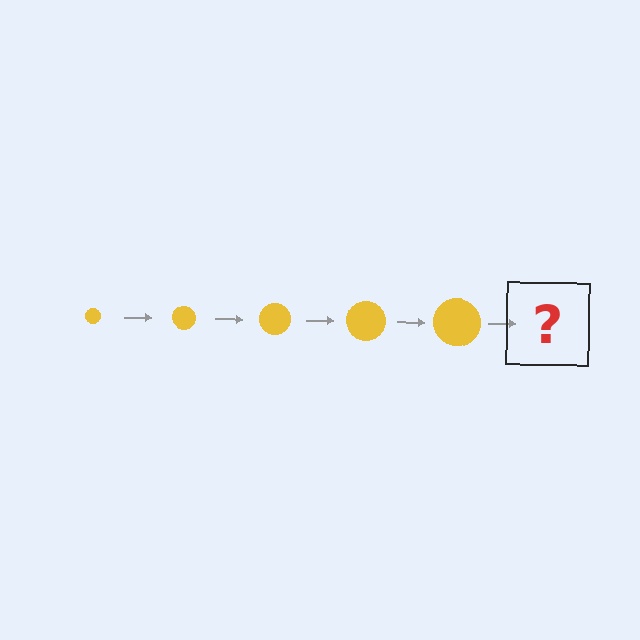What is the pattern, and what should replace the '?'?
The pattern is that the circle gets progressively larger each step. The '?' should be a yellow circle, larger than the previous one.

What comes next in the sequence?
The next element should be a yellow circle, larger than the previous one.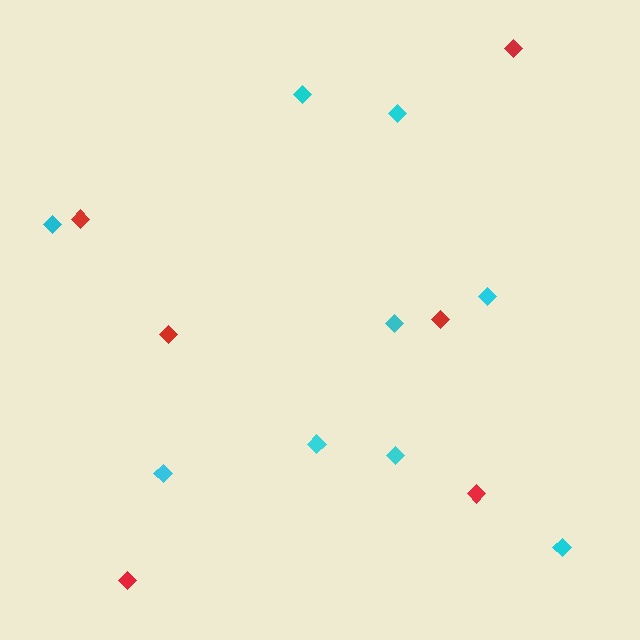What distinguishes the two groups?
There are 2 groups: one group of red diamonds (6) and one group of cyan diamonds (9).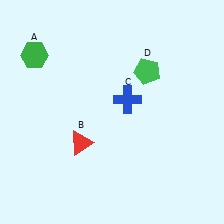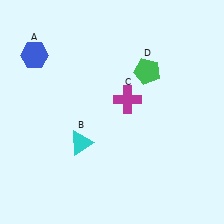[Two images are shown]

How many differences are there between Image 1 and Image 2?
There are 3 differences between the two images.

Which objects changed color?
A changed from green to blue. B changed from red to cyan. C changed from blue to magenta.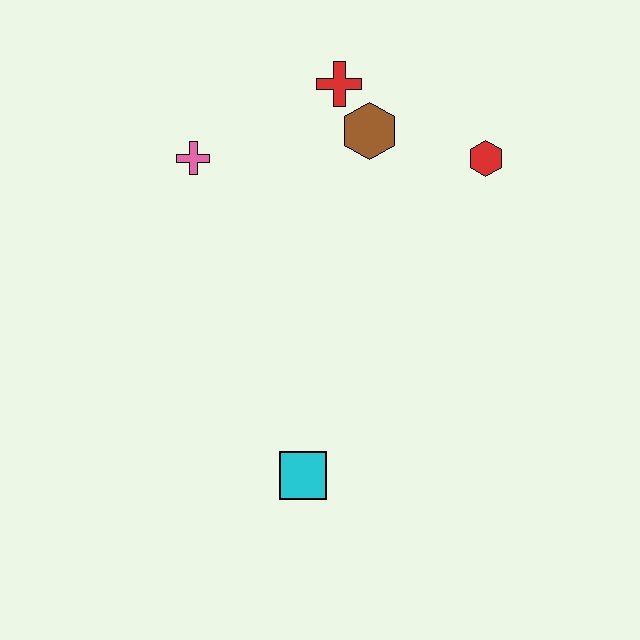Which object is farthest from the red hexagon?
The cyan square is farthest from the red hexagon.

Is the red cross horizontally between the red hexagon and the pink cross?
Yes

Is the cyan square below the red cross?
Yes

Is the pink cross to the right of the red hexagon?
No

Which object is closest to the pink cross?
The red cross is closest to the pink cross.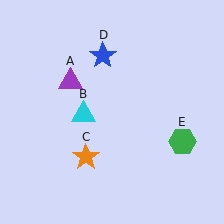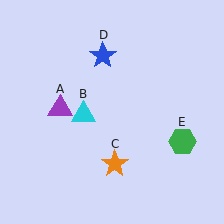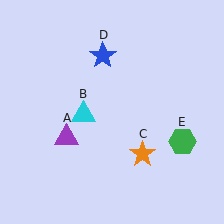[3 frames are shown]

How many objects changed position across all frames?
2 objects changed position: purple triangle (object A), orange star (object C).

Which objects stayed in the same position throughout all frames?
Cyan triangle (object B) and blue star (object D) and green hexagon (object E) remained stationary.